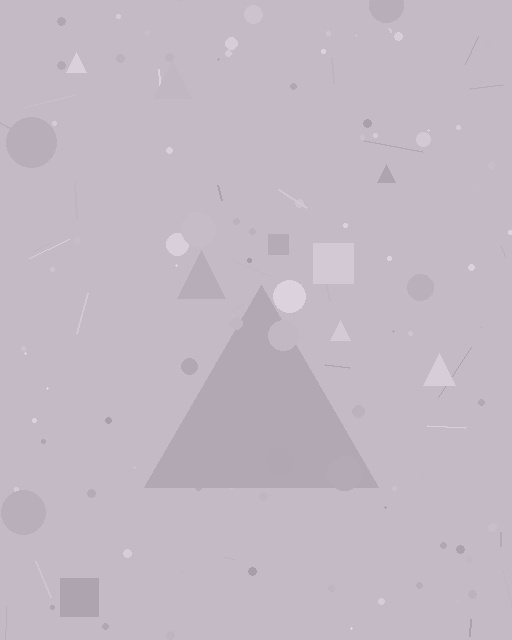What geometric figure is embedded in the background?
A triangle is embedded in the background.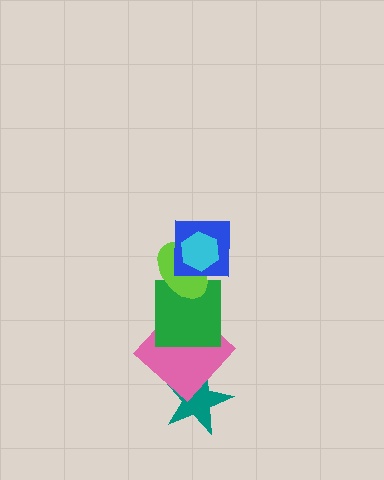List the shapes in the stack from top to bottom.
From top to bottom: the cyan hexagon, the blue square, the lime ellipse, the green square, the pink diamond, the teal star.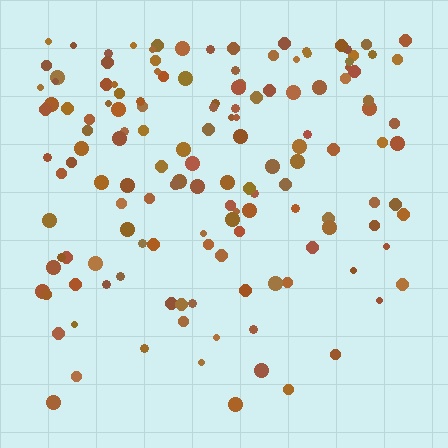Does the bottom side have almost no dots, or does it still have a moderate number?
Still a moderate number, just noticeably fewer than the top.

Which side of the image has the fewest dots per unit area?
The bottom.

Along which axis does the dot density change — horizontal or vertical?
Vertical.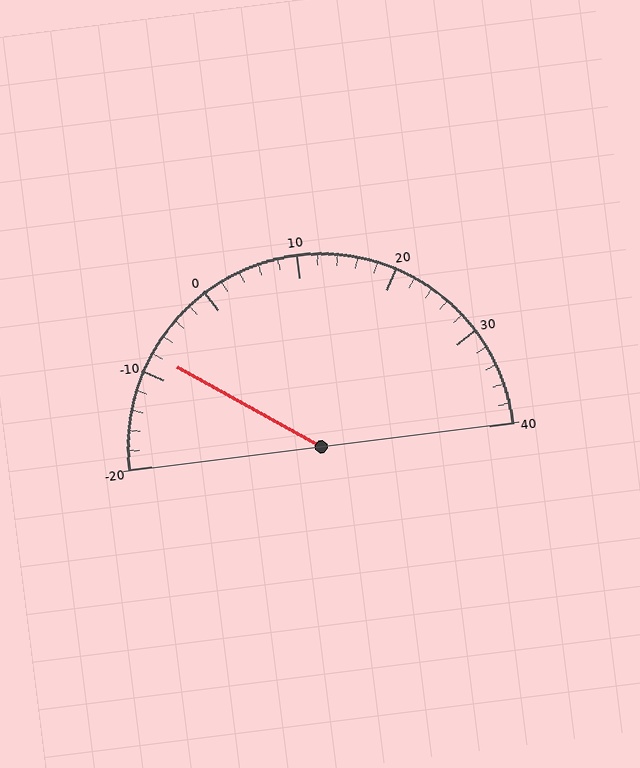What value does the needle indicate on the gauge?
The needle indicates approximately -8.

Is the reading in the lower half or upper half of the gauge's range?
The reading is in the lower half of the range (-20 to 40).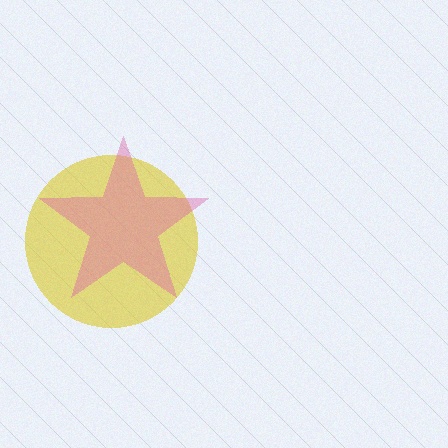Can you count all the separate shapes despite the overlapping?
Yes, there are 2 separate shapes.